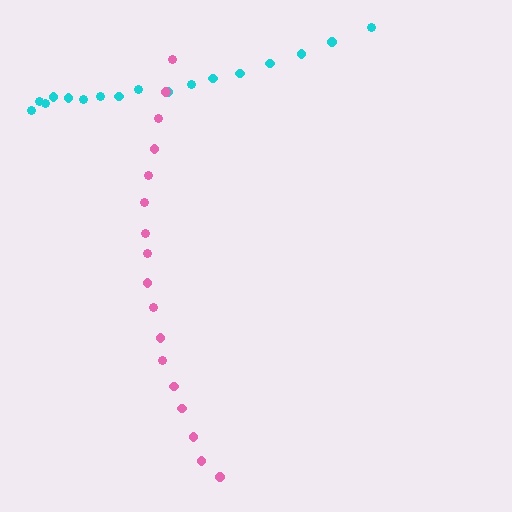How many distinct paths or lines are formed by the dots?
There are 2 distinct paths.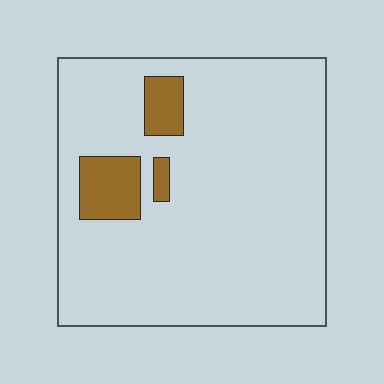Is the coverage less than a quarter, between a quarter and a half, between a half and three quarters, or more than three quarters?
Less than a quarter.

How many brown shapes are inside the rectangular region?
3.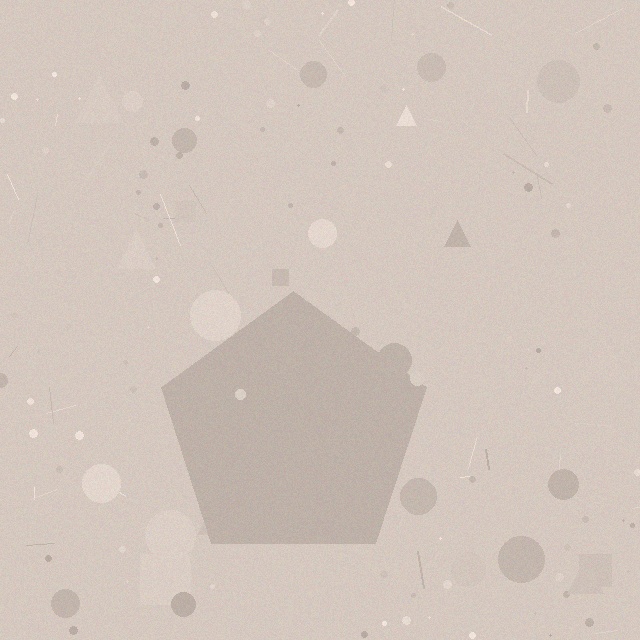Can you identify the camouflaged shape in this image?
The camouflaged shape is a pentagon.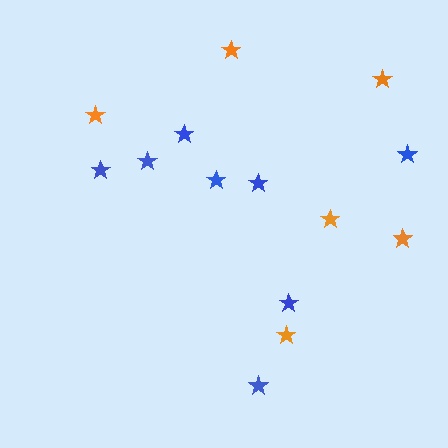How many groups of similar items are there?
There are 2 groups: one group of orange stars (6) and one group of blue stars (8).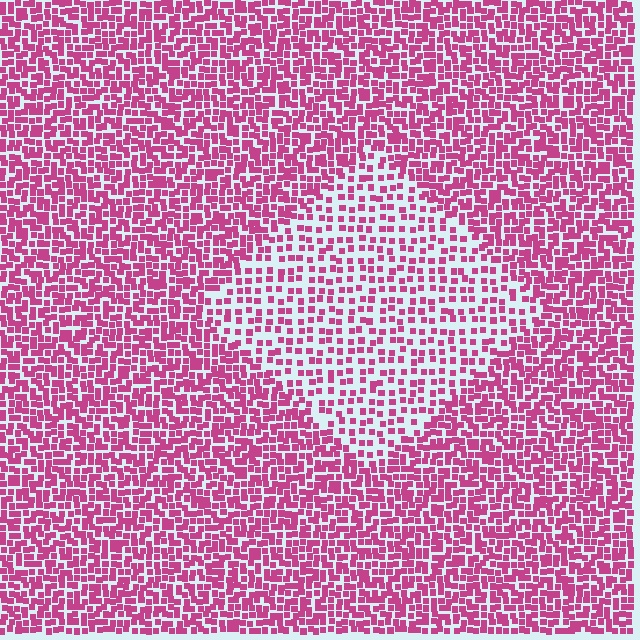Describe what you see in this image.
The image contains small magenta elements arranged at two different densities. A diamond-shaped region is visible where the elements are less densely packed than the surrounding area.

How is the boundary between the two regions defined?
The boundary is defined by a change in element density (approximately 2.0x ratio). All elements are the same color, size, and shape.